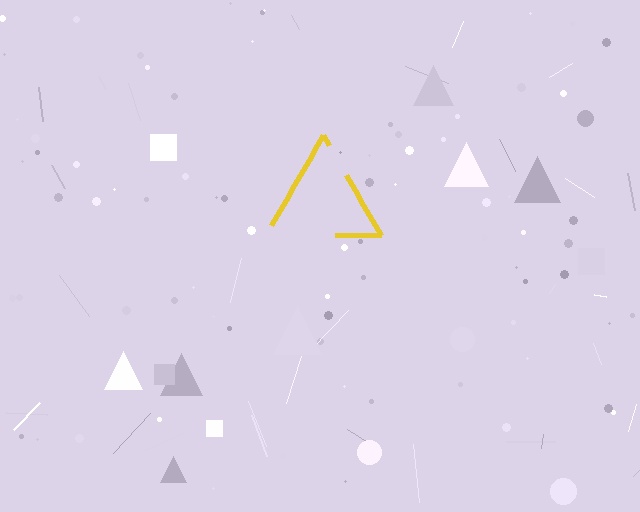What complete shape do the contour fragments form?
The contour fragments form a triangle.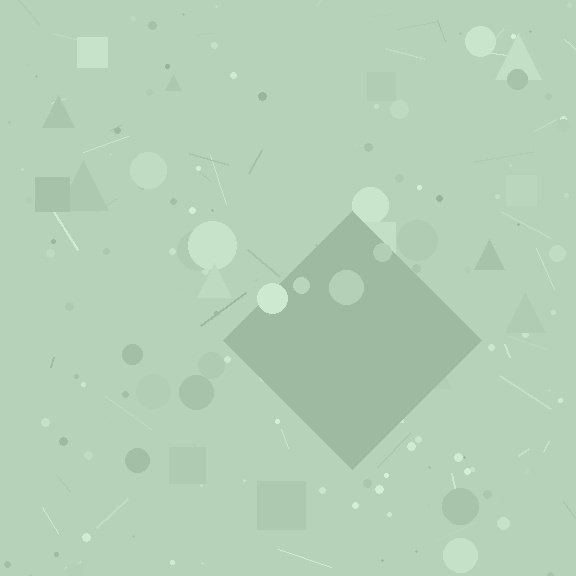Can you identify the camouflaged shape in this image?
The camouflaged shape is a diamond.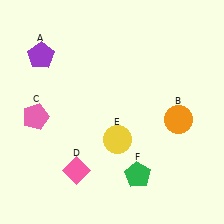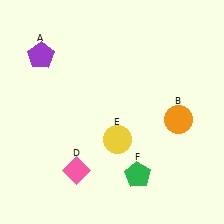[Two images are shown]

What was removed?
The pink pentagon (C) was removed in Image 2.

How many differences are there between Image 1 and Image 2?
There is 1 difference between the two images.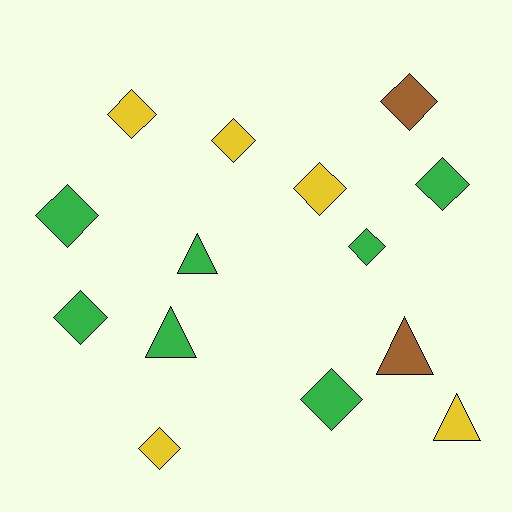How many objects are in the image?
There are 14 objects.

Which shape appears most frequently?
Diamond, with 10 objects.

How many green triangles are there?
There are 2 green triangles.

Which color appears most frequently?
Green, with 7 objects.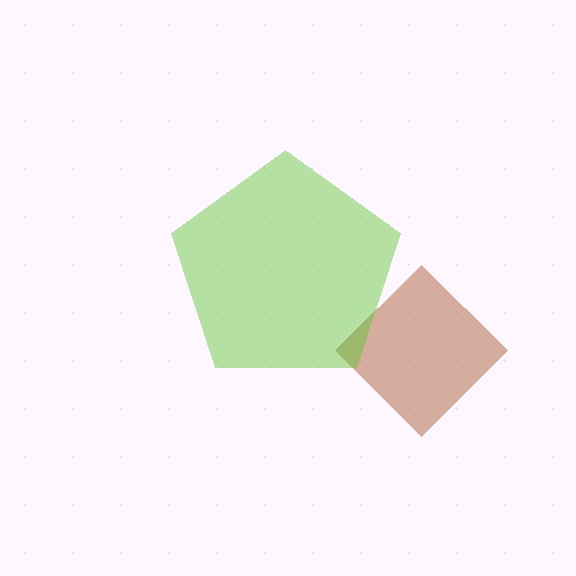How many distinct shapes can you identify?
There are 2 distinct shapes: a brown diamond, a lime pentagon.